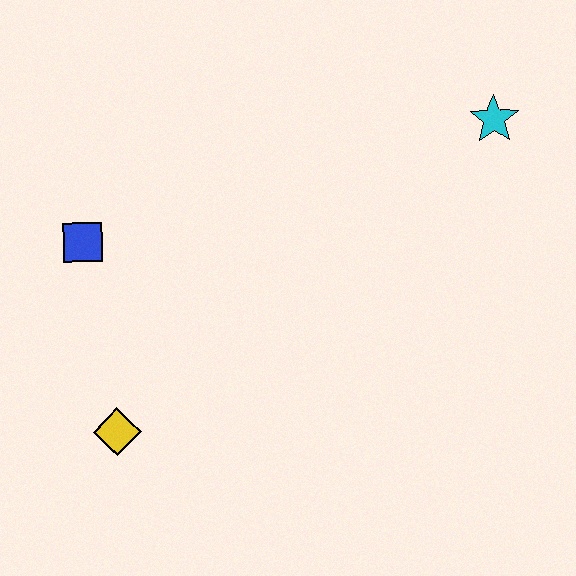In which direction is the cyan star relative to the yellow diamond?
The cyan star is to the right of the yellow diamond.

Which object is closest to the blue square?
The yellow diamond is closest to the blue square.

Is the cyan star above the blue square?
Yes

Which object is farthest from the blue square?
The cyan star is farthest from the blue square.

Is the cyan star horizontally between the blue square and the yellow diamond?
No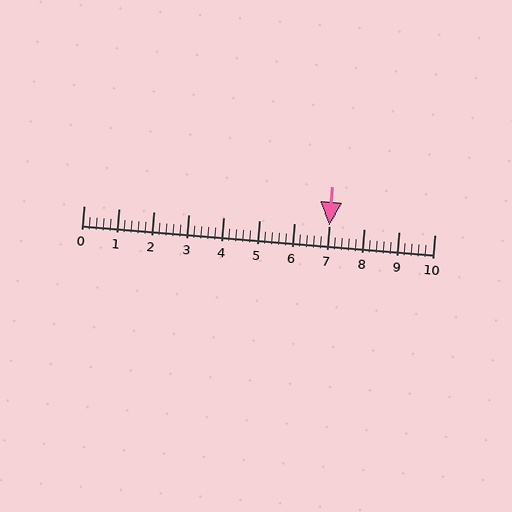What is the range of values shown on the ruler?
The ruler shows values from 0 to 10.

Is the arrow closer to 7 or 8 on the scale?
The arrow is closer to 7.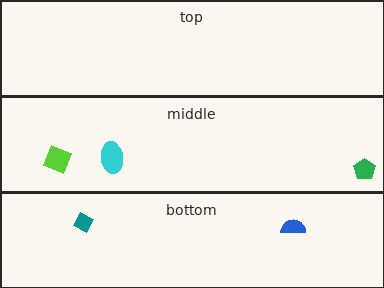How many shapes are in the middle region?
3.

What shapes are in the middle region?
The green pentagon, the lime square, the cyan ellipse.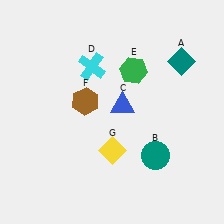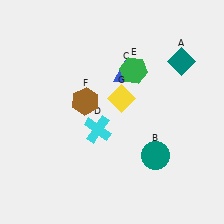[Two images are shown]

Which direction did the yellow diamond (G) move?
The yellow diamond (G) moved up.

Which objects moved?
The objects that moved are: the blue triangle (C), the cyan cross (D), the yellow diamond (G).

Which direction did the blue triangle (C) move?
The blue triangle (C) moved up.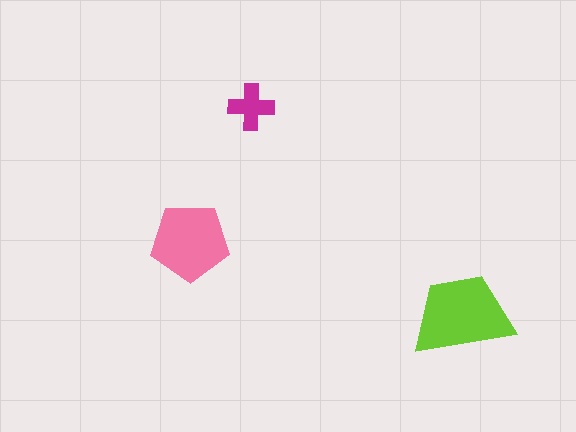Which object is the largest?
The lime trapezoid.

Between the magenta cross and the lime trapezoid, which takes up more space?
The lime trapezoid.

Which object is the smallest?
The magenta cross.